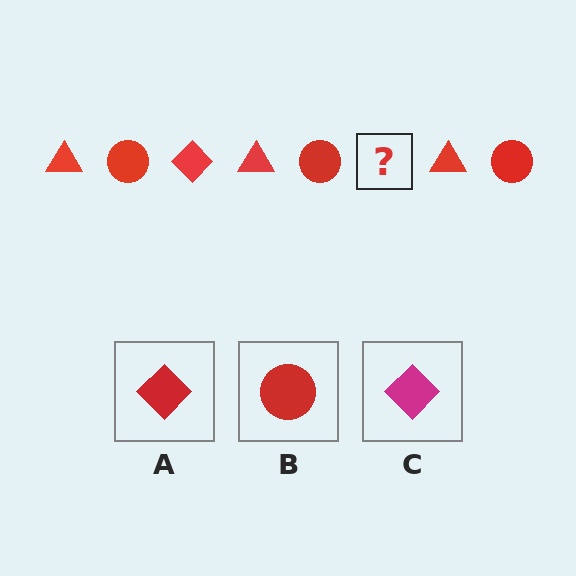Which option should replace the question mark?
Option A.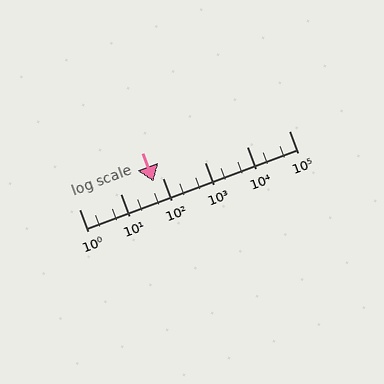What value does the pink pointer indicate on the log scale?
The pointer indicates approximately 60.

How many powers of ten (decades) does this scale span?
The scale spans 5 decades, from 1 to 100000.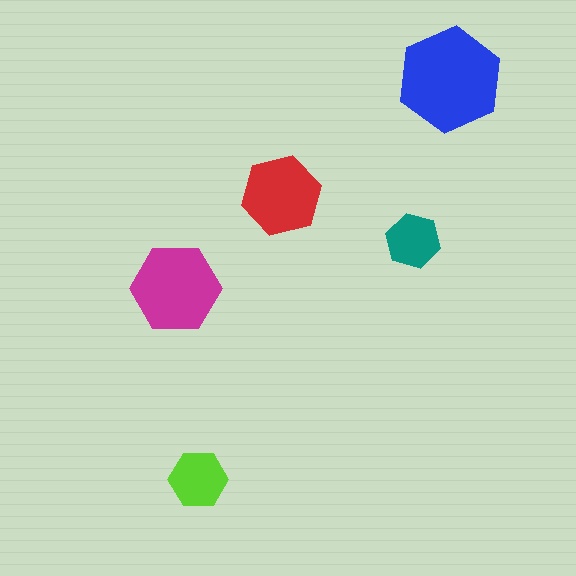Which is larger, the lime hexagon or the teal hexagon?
The lime one.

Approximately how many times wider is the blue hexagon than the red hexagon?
About 1.5 times wider.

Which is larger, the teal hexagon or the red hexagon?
The red one.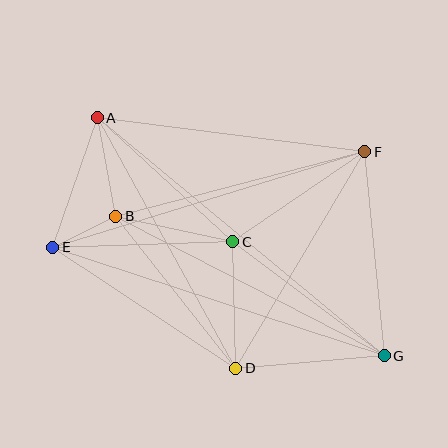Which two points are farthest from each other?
Points A and G are farthest from each other.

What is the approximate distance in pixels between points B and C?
The distance between B and C is approximately 120 pixels.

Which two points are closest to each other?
Points B and E are closest to each other.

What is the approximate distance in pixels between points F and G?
The distance between F and G is approximately 205 pixels.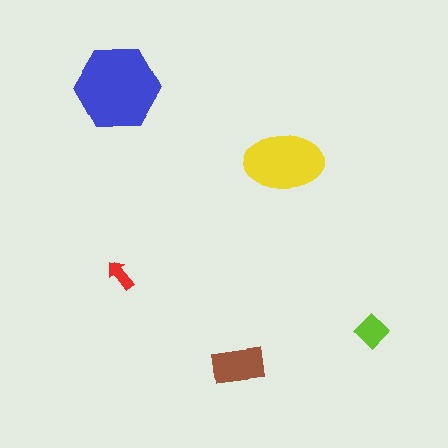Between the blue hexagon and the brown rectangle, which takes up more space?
The blue hexagon.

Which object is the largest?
The blue hexagon.